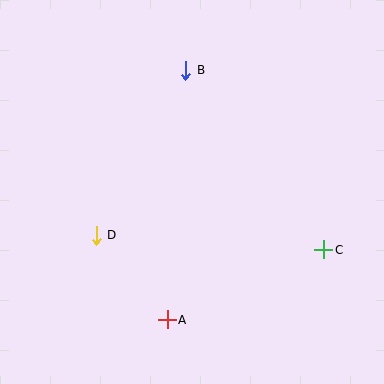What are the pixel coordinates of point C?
Point C is at (324, 250).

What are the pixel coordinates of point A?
Point A is at (167, 320).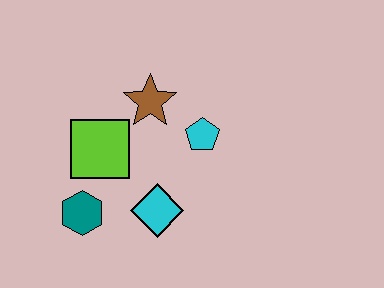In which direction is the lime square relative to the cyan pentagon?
The lime square is to the left of the cyan pentagon.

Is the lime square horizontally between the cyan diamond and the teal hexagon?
Yes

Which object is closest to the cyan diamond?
The teal hexagon is closest to the cyan diamond.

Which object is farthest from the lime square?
The cyan pentagon is farthest from the lime square.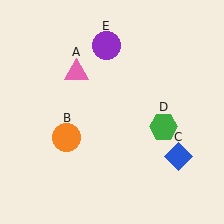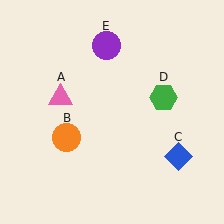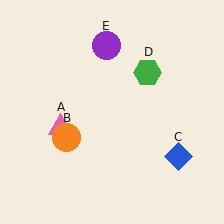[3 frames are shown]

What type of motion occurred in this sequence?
The pink triangle (object A), green hexagon (object D) rotated counterclockwise around the center of the scene.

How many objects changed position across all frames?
2 objects changed position: pink triangle (object A), green hexagon (object D).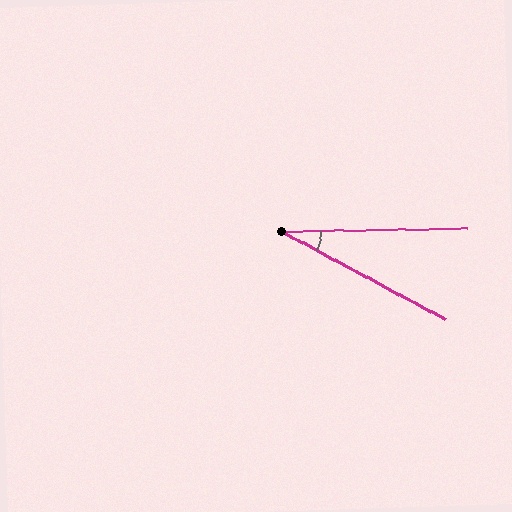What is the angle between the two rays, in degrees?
Approximately 29 degrees.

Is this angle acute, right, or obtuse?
It is acute.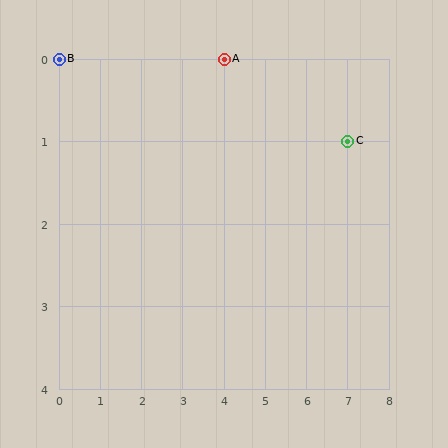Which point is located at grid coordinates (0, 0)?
Point B is at (0, 0).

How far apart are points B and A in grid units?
Points B and A are 4 columns apart.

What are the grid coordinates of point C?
Point C is at grid coordinates (7, 1).